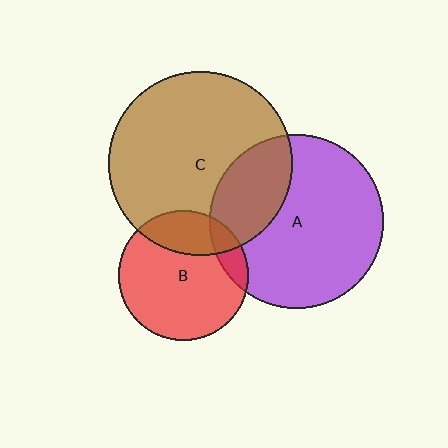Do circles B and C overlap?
Yes.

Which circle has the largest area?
Circle C (brown).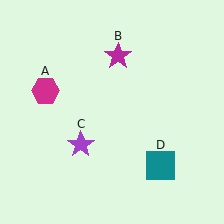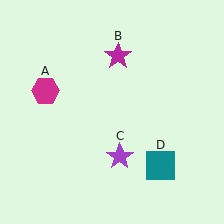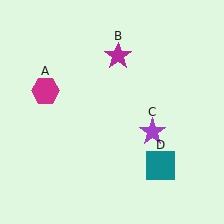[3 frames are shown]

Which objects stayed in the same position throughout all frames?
Magenta hexagon (object A) and magenta star (object B) and teal square (object D) remained stationary.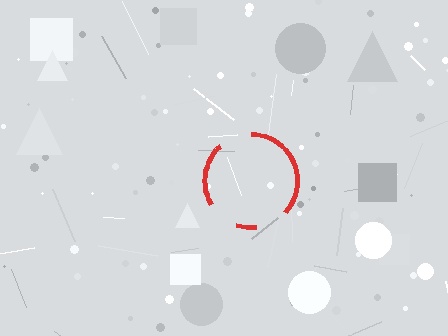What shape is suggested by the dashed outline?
The dashed outline suggests a circle.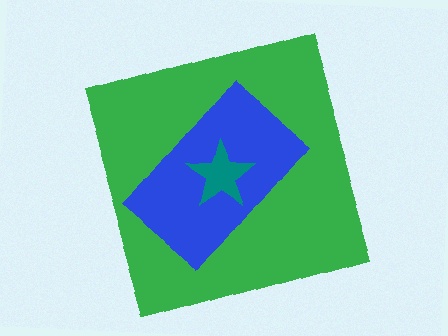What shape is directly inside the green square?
The blue rectangle.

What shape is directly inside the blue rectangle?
The teal star.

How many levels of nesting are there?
3.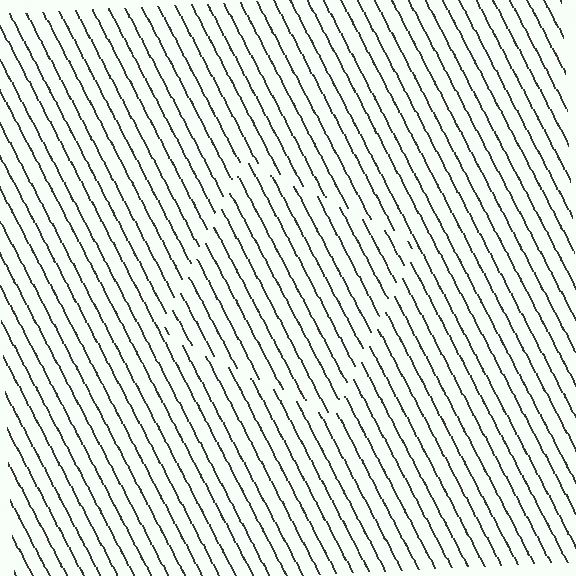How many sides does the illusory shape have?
4 sides — the line-ends trace a square.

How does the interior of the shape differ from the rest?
The interior of the shape contains the same grating, shifted by half a period — the contour is defined by the phase discontinuity where line-ends from the inner and outer gratings abut.